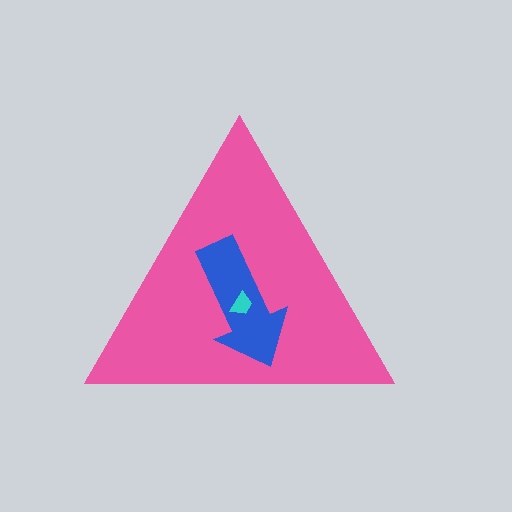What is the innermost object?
The cyan trapezoid.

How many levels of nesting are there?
3.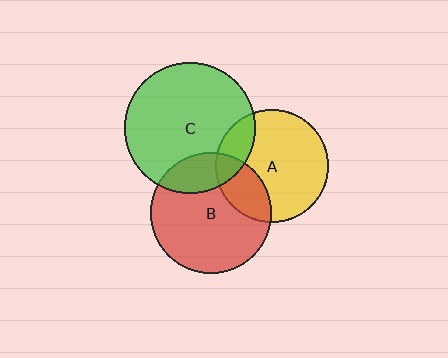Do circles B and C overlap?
Yes.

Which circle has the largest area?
Circle C (green).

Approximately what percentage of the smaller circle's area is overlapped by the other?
Approximately 20%.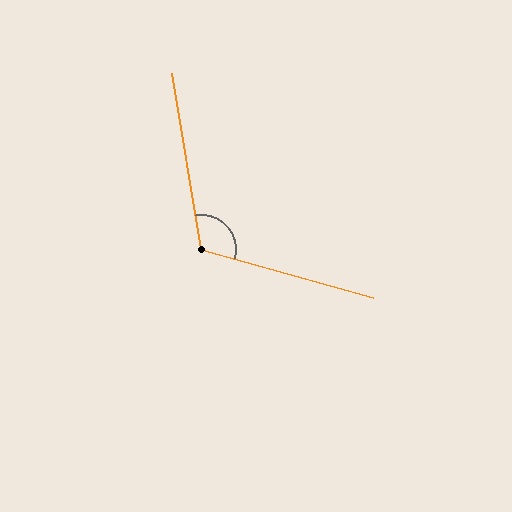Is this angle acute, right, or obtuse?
It is obtuse.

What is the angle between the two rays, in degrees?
Approximately 115 degrees.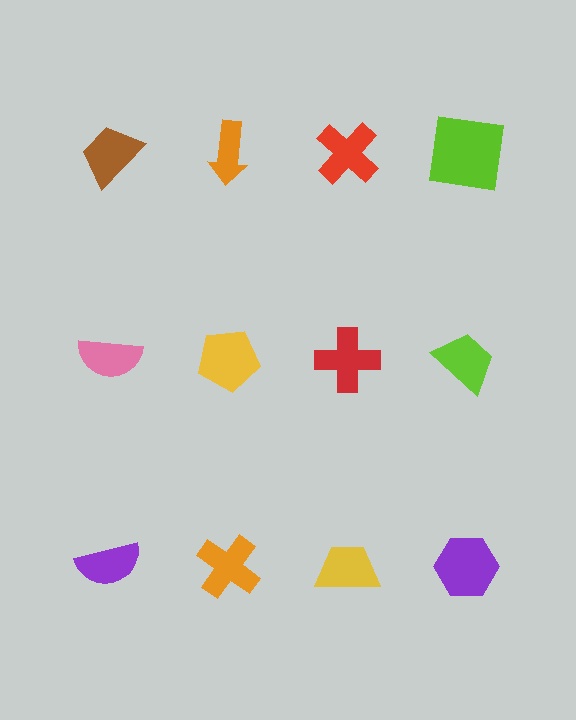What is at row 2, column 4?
A lime trapezoid.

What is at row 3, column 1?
A purple semicircle.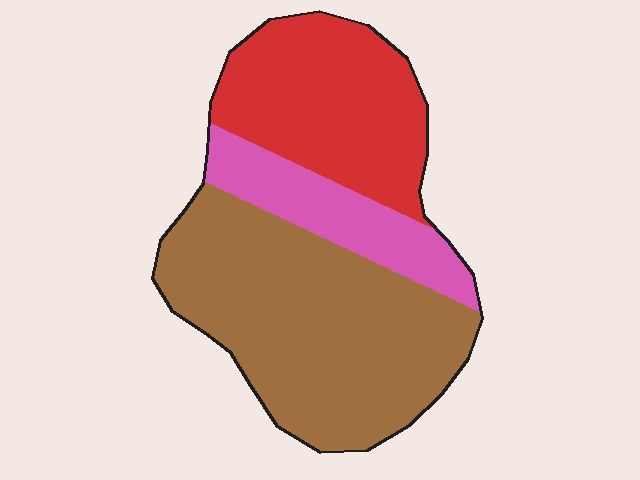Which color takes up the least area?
Pink, at roughly 15%.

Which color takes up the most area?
Brown, at roughly 50%.